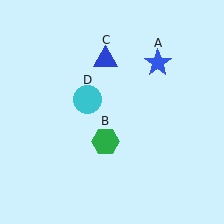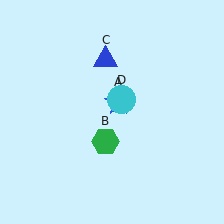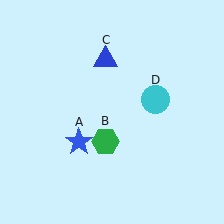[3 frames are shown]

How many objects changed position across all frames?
2 objects changed position: blue star (object A), cyan circle (object D).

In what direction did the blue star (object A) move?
The blue star (object A) moved down and to the left.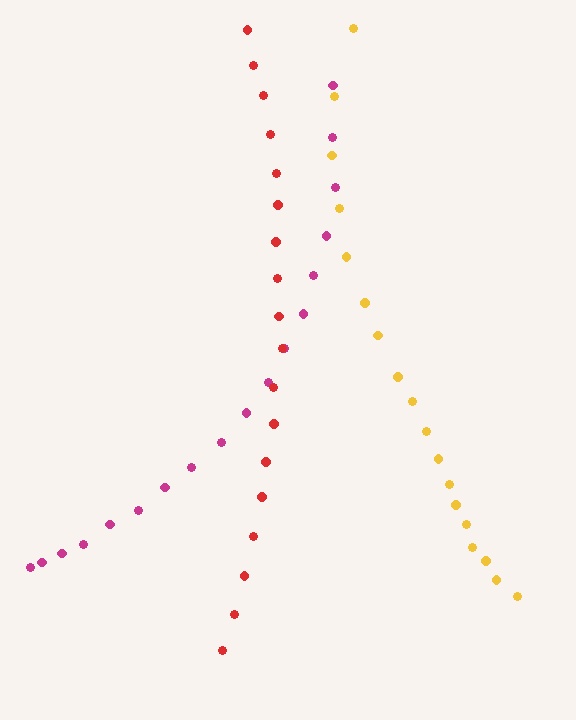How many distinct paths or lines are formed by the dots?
There are 3 distinct paths.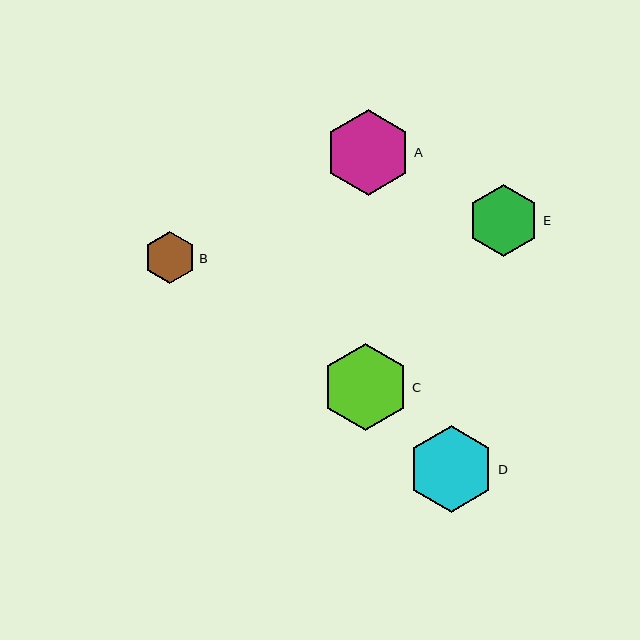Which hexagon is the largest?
Hexagon C is the largest with a size of approximately 87 pixels.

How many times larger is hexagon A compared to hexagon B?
Hexagon A is approximately 1.7 times the size of hexagon B.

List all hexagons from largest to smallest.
From largest to smallest: C, D, A, E, B.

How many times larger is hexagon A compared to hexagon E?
Hexagon A is approximately 1.2 times the size of hexagon E.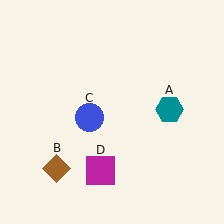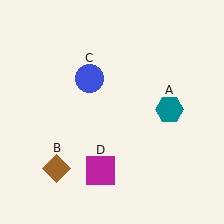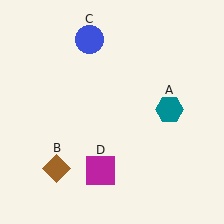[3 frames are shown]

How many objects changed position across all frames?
1 object changed position: blue circle (object C).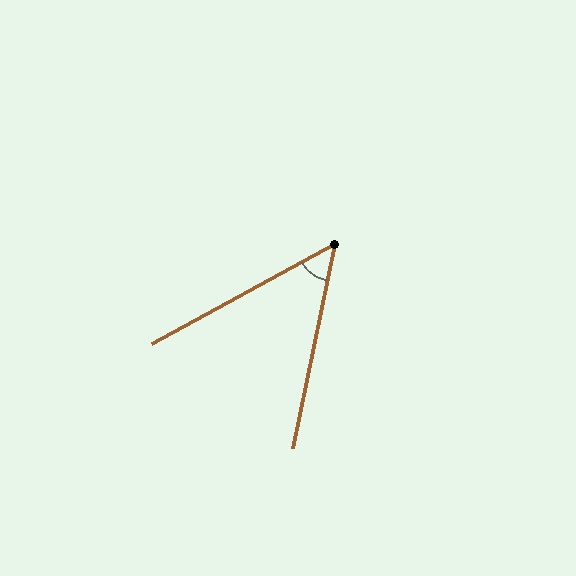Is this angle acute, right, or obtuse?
It is acute.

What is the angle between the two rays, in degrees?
Approximately 50 degrees.